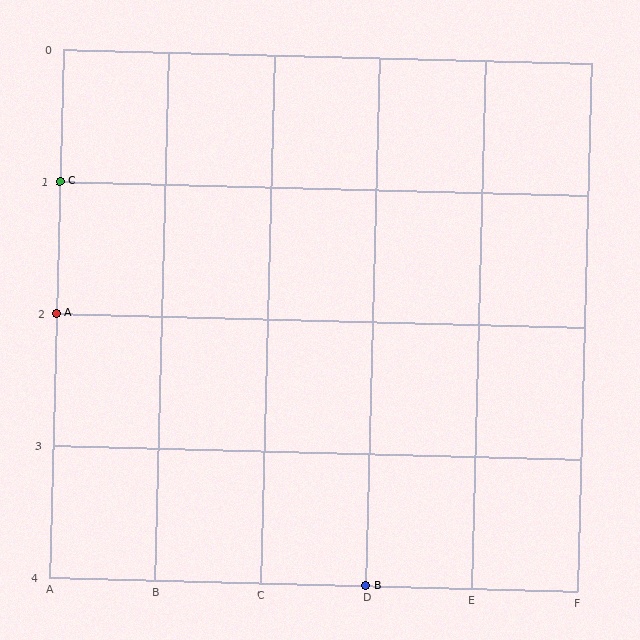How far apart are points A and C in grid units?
Points A and C are 1 row apart.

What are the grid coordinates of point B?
Point B is at grid coordinates (D, 4).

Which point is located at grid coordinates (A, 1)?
Point C is at (A, 1).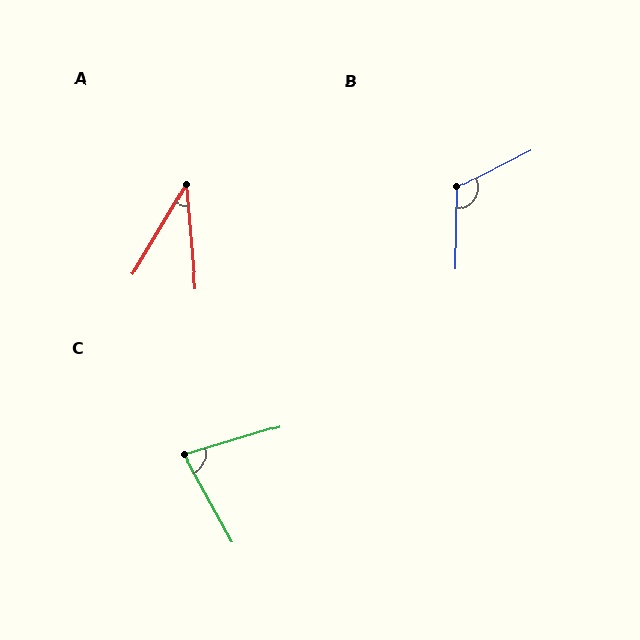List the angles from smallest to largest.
A (35°), C (77°), B (118°).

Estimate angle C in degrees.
Approximately 77 degrees.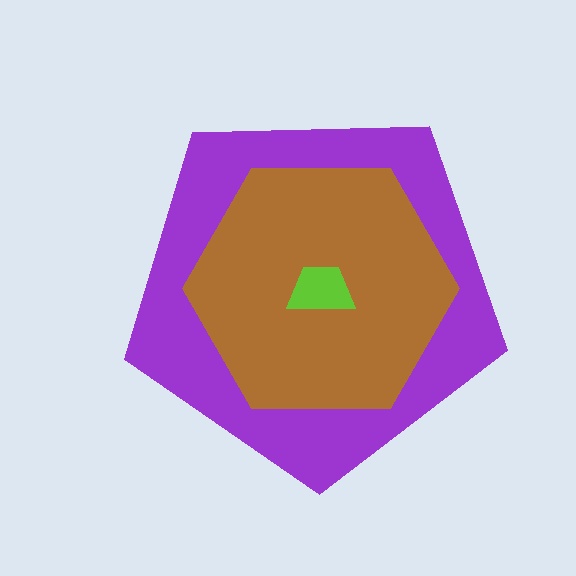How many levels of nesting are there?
3.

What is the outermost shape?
The purple pentagon.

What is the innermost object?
The lime trapezoid.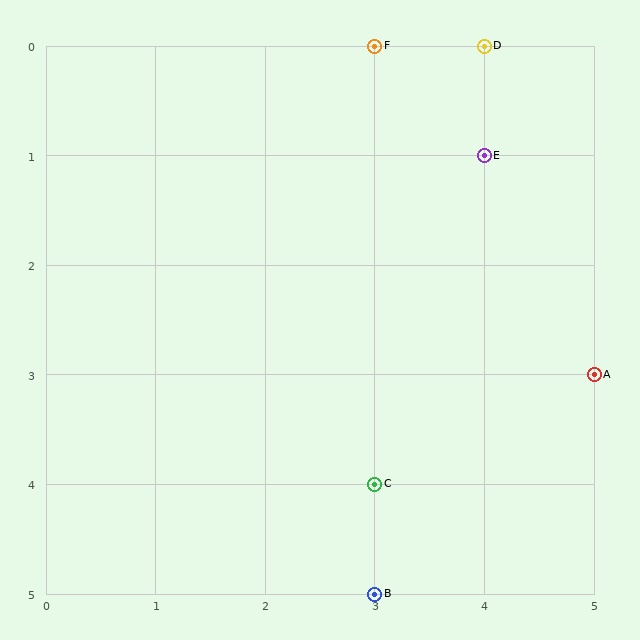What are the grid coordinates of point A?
Point A is at grid coordinates (5, 3).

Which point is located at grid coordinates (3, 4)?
Point C is at (3, 4).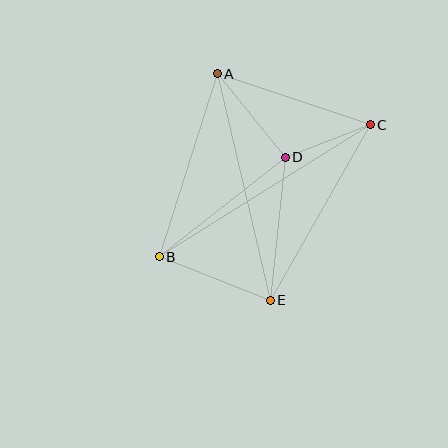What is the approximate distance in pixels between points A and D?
The distance between A and D is approximately 107 pixels.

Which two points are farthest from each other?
Points B and C are farthest from each other.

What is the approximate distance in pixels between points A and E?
The distance between A and E is approximately 233 pixels.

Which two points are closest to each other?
Points C and D are closest to each other.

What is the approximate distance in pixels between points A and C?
The distance between A and C is approximately 161 pixels.